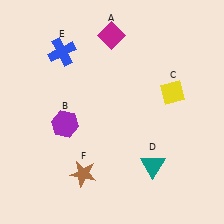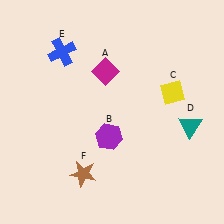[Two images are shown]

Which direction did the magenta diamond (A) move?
The magenta diamond (A) moved down.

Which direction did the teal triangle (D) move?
The teal triangle (D) moved up.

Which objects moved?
The objects that moved are: the magenta diamond (A), the purple hexagon (B), the teal triangle (D).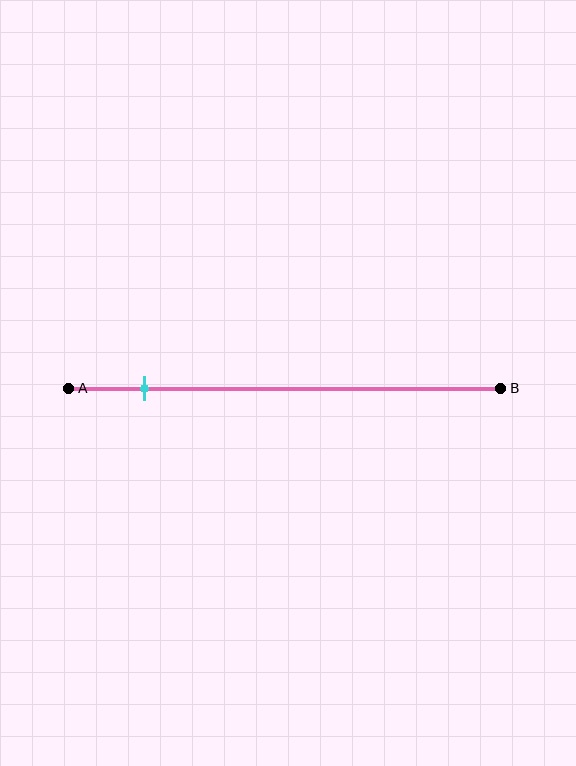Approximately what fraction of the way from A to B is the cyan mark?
The cyan mark is approximately 20% of the way from A to B.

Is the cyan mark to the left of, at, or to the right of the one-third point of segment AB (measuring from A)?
The cyan mark is to the left of the one-third point of segment AB.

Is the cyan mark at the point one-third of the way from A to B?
No, the mark is at about 20% from A, not at the 33% one-third point.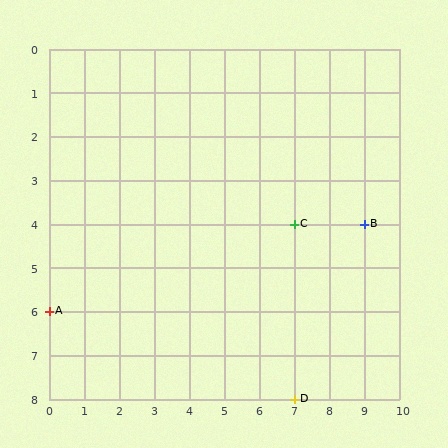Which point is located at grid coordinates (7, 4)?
Point C is at (7, 4).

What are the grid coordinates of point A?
Point A is at grid coordinates (0, 6).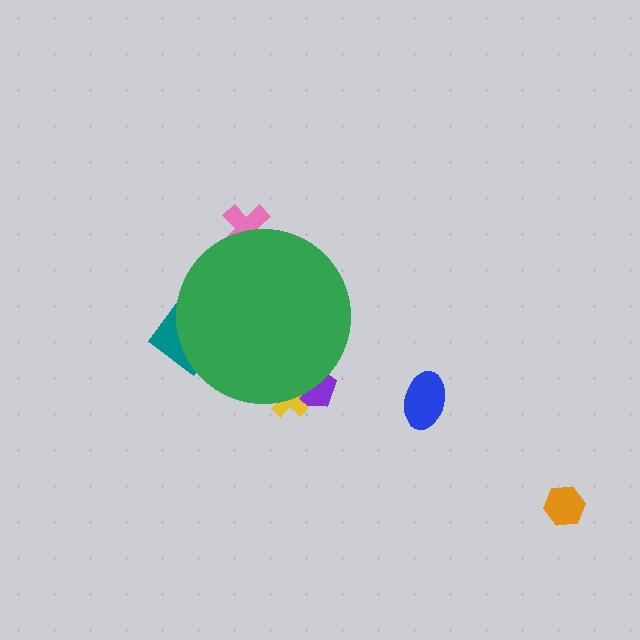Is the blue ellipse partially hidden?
No, the blue ellipse is fully visible.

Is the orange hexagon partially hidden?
No, the orange hexagon is fully visible.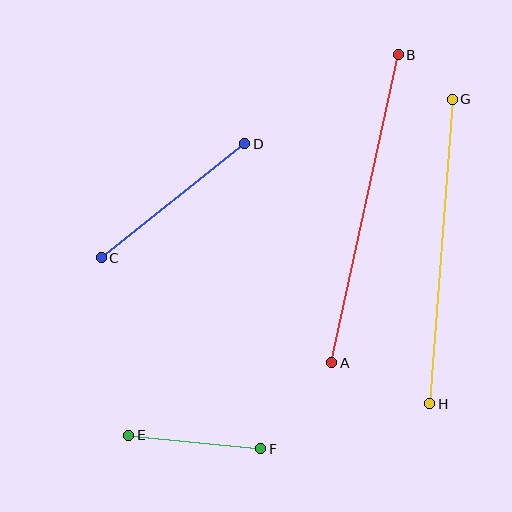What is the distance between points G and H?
The distance is approximately 305 pixels.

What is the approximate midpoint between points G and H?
The midpoint is at approximately (441, 251) pixels.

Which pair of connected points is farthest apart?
Points A and B are farthest apart.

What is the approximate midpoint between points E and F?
The midpoint is at approximately (195, 442) pixels.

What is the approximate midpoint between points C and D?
The midpoint is at approximately (173, 201) pixels.